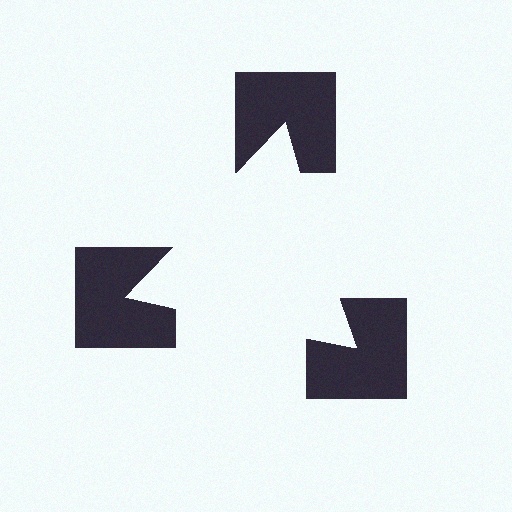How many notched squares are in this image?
There are 3 — one at each vertex of the illusory triangle.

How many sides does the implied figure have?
3 sides.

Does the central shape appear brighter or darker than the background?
It typically appears slightly brighter than the background, even though no actual brightness change is drawn.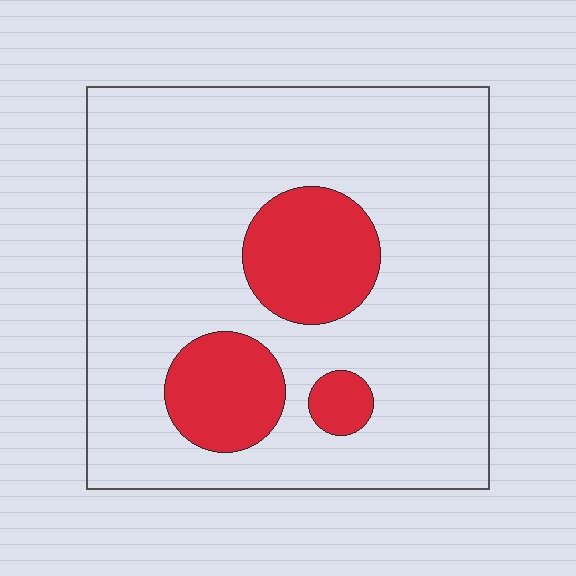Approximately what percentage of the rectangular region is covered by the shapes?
Approximately 20%.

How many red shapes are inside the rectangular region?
3.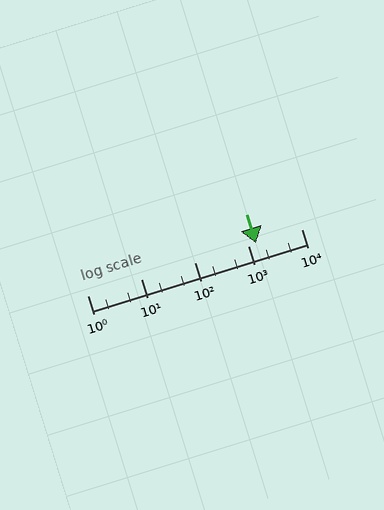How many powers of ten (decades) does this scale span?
The scale spans 4 decades, from 1 to 10000.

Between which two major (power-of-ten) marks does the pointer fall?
The pointer is between 1000 and 10000.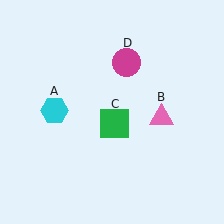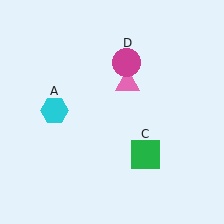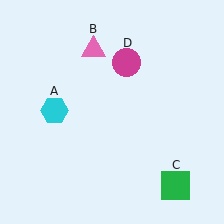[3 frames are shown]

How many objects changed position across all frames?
2 objects changed position: pink triangle (object B), green square (object C).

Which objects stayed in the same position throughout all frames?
Cyan hexagon (object A) and magenta circle (object D) remained stationary.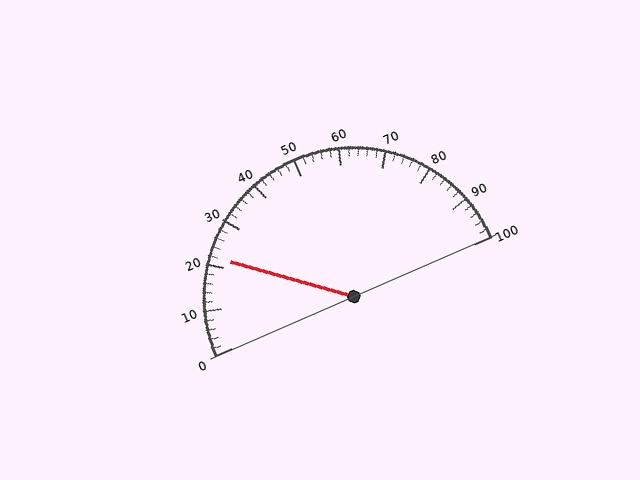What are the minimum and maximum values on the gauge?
The gauge ranges from 0 to 100.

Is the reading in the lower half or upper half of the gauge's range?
The reading is in the lower half of the range (0 to 100).